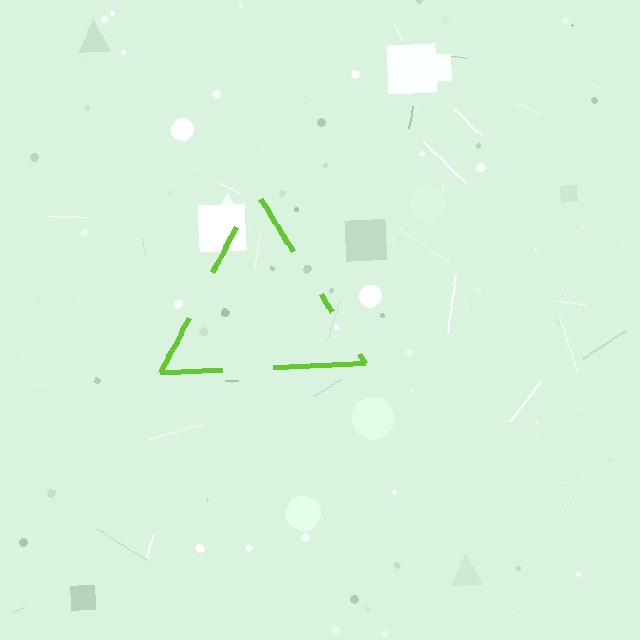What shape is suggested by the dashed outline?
The dashed outline suggests a triangle.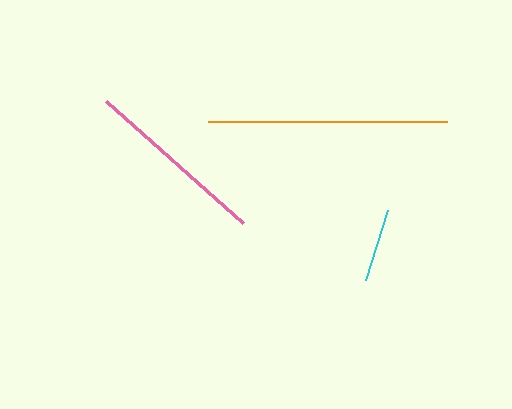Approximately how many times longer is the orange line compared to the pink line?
The orange line is approximately 1.3 times the length of the pink line.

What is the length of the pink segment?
The pink segment is approximately 184 pixels long.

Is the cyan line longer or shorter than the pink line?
The pink line is longer than the cyan line.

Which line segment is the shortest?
The cyan line is the shortest at approximately 73 pixels.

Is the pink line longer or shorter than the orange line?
The orange line is longer than the pink line.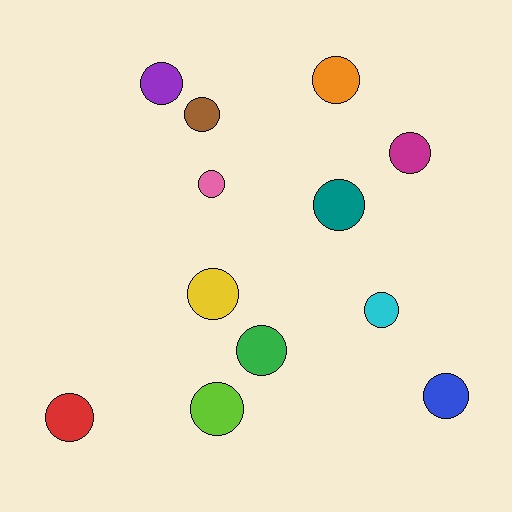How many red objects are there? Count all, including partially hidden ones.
There is 1 red object.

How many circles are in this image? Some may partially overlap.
There are 12 circles.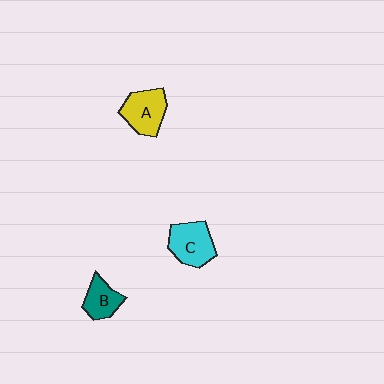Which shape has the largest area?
Shape C (cyan).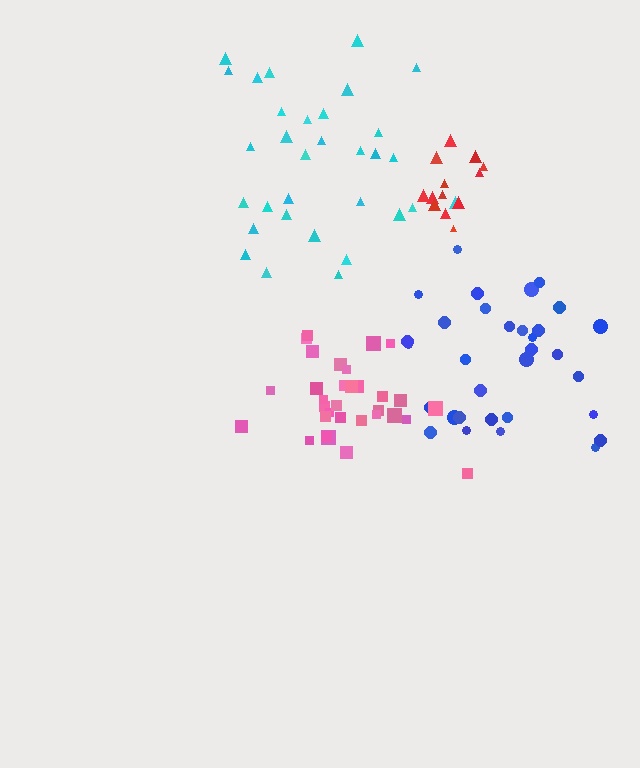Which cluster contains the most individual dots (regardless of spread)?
Cyan (32).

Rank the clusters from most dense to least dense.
red, pink, blue, cyan.